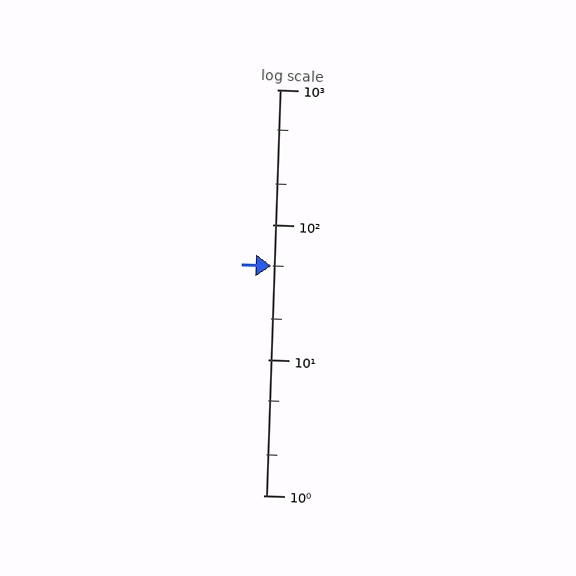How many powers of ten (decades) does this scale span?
The scale spans 3 decades, from 1 to 1000.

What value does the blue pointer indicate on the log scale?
The pointer indicates approximately 50.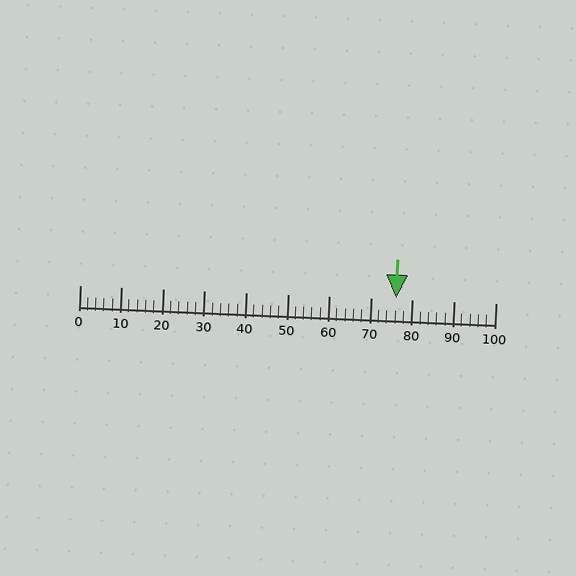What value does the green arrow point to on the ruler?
The green arrow points to approximately 76.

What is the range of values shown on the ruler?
The ruler shows values from 0 to 100.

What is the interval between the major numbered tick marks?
The major tick marks are spaced 10 units apart.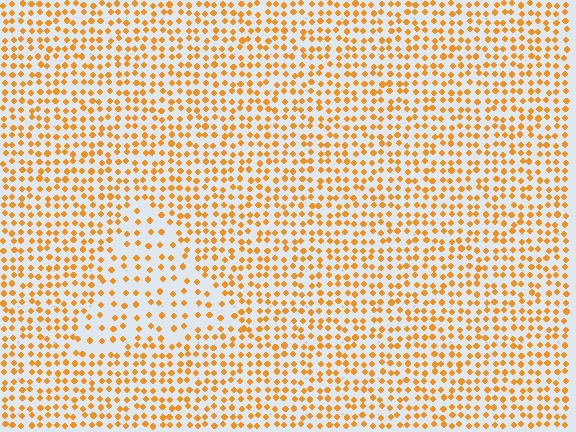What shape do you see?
I see a triangle.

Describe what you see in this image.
The image contains small orange elements arranged at two different densities. A triangle-shaped region is visible where the elements are less densely packed than the surrounding area.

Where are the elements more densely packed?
The elements are more densely packed outside the triangle boundary.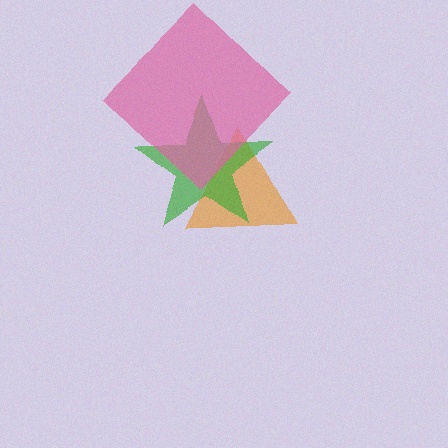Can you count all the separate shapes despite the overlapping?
Yes, there are 3 separate shapes.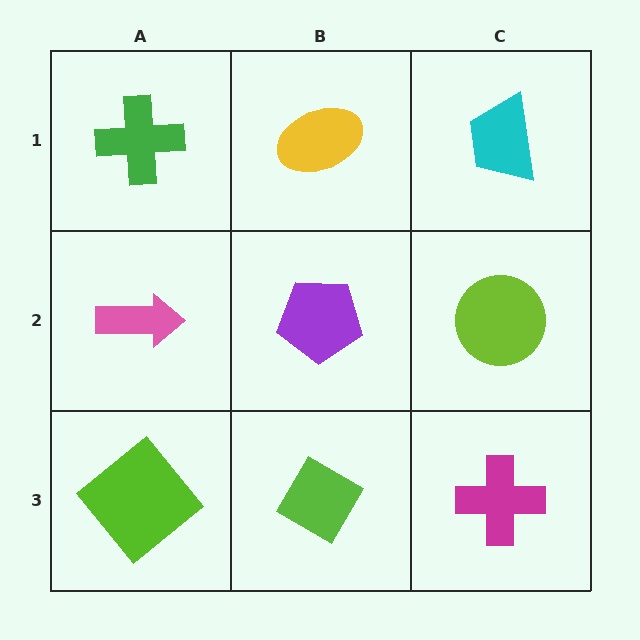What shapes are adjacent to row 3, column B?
A purple pentagon (row 2, column B), a lime diamond (row 3, column A), a magenta cross (row 3, column C).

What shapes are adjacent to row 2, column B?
A yellow ellipse (row 1, column B), a lime diamond (row 3, column B), a pink arrow (row 2, column A), a lime circle (row 2, column C).